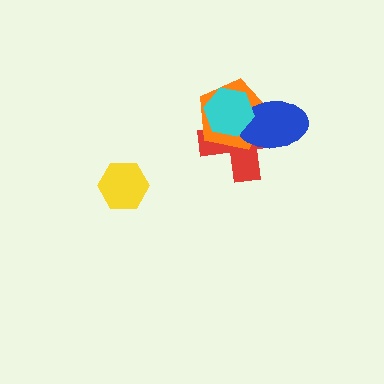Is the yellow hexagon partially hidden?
No, no other shape covers it.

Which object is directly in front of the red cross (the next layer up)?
The orange pentagon is directly in front of the red cross.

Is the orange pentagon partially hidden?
Yes, it is partially covered by another shape.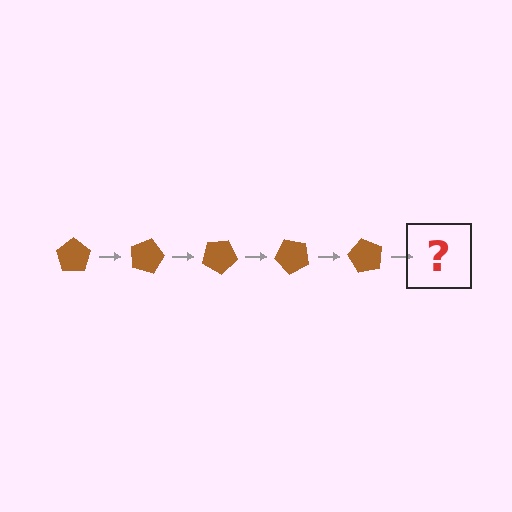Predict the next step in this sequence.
The next step is a brown pentagon rotated 75 degrees.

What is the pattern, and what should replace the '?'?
The pattern is that the pentagon rotates 15 degrees each step. The '?' should be a brown pentagon rotated 75 degrees.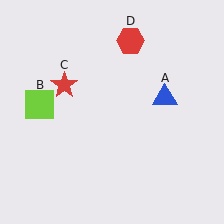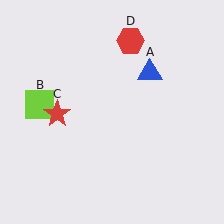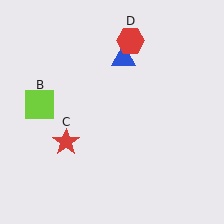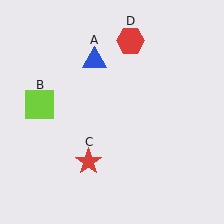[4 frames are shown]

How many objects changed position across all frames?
2 objects changed position: blue triangle (object A), red star (object C).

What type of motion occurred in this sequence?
The blue triangle (object A), red star (object C) rotated counterclockwise around the center of the scene.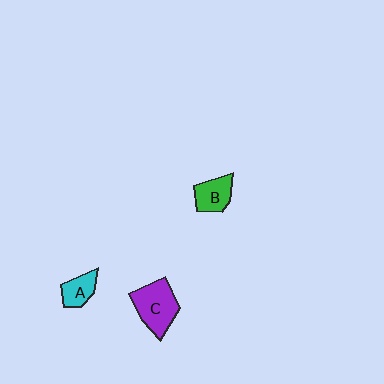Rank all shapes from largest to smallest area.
From largest to smallest: C (purple), B (green), A (cyan).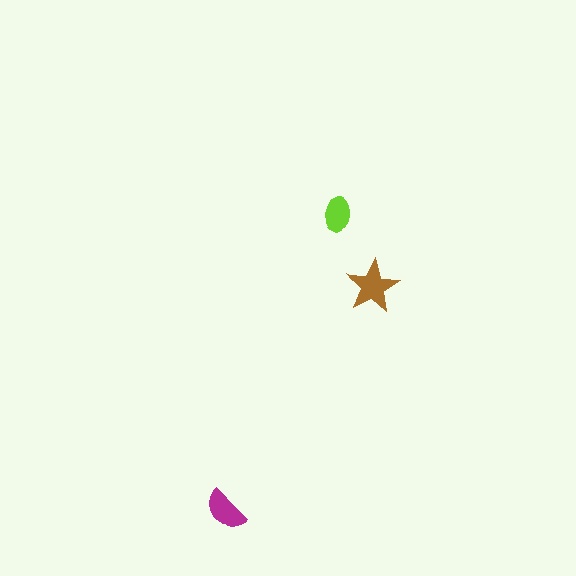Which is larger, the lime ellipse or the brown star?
The brown star.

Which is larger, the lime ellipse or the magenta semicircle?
The magenta semicircle.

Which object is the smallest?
The lime ellipse.